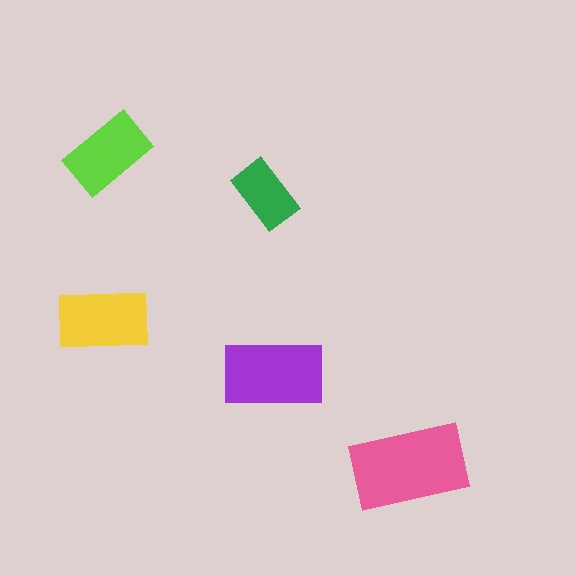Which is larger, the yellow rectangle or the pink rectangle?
The pink one.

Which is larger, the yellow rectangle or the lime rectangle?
The yellow one.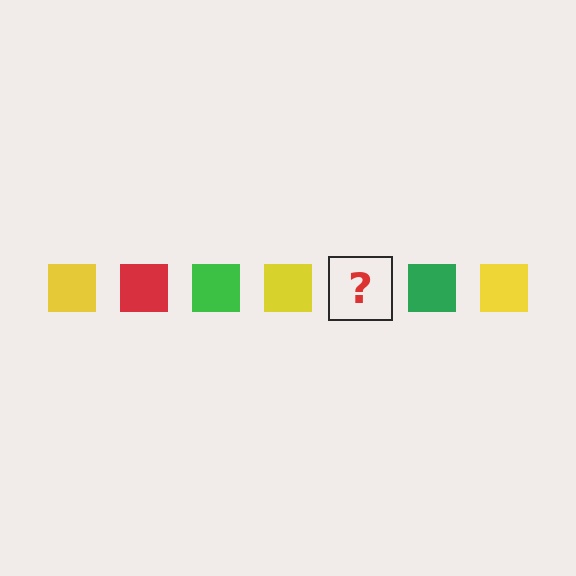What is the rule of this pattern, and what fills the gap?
The rule is that the pattern cycles through yellow, red, green squares. The gap should be filled with a red square.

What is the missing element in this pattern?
The missing element is a red square.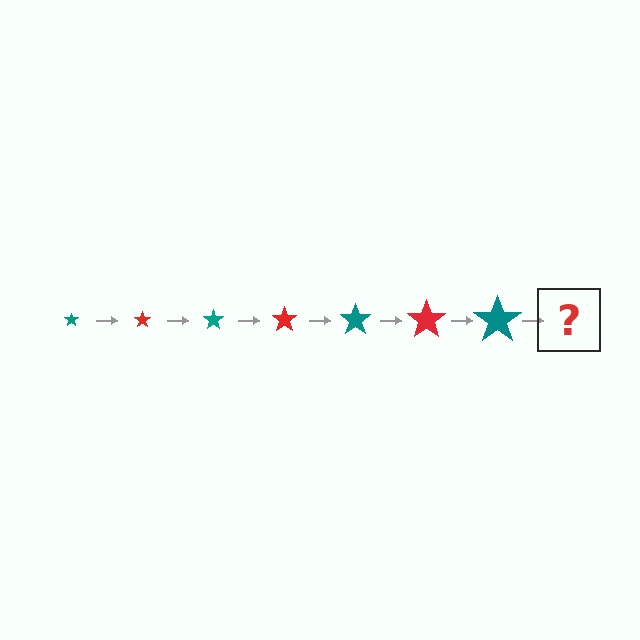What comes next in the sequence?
The next element should be a red star, larger than the previous one.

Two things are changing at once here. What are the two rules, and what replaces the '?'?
The two rules are that the star grows larger each step and the color cycles through teal and red. The '?' should be a red star, larger than the previous one.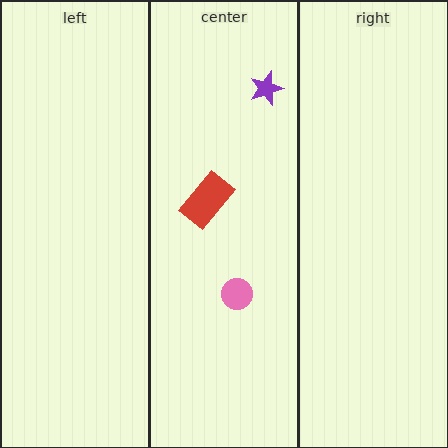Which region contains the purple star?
The center region.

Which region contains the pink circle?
The center region.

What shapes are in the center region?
The purple star, the red rectangle, the pink circle.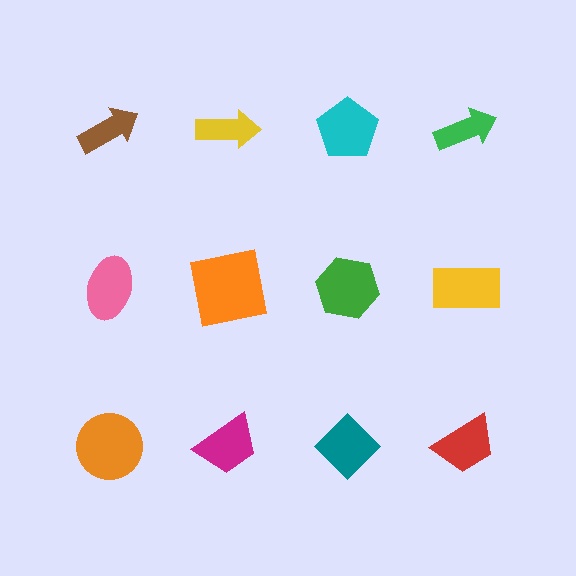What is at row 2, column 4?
A yellow rectangle.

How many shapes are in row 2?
4 shapes.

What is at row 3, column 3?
A teal diamond.